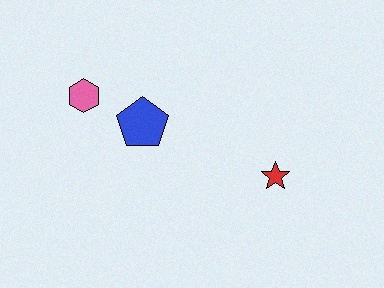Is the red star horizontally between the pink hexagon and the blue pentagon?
No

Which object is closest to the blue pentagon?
The pink hexagon is closest to the blue pentagon.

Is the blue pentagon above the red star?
Yes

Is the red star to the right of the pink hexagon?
Yes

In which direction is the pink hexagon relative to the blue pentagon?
The pink hexagon is to the left of the blue pentagon.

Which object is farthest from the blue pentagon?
The red star is farthest from the blue pentagon.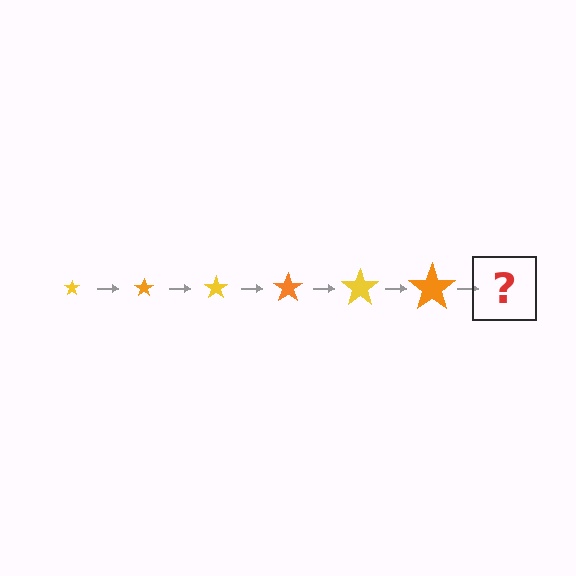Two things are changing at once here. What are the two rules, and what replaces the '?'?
The two rules are that the star grows larger each step and the color cycles through yellow and orange. The '?' should be a yellow star, larger than the previous one.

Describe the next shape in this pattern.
It should be a yellow star, larger than the previous one.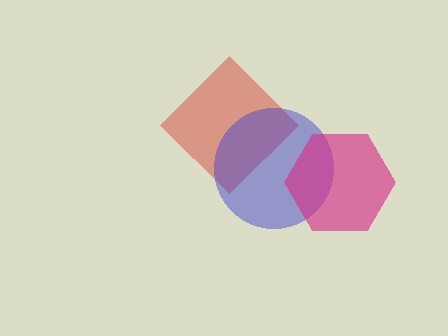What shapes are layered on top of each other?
The layered shapes are: a red diamond, a blue circle, a magenta hexagon.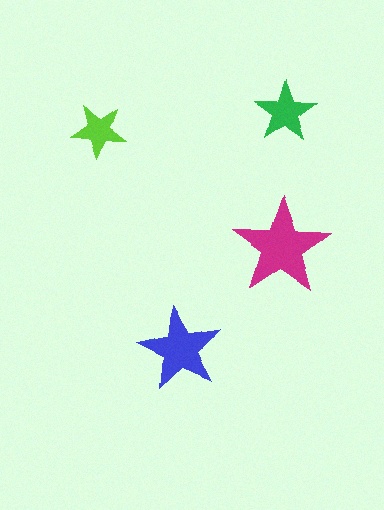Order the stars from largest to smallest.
the magenta one, the blue one, the green one, the lime one.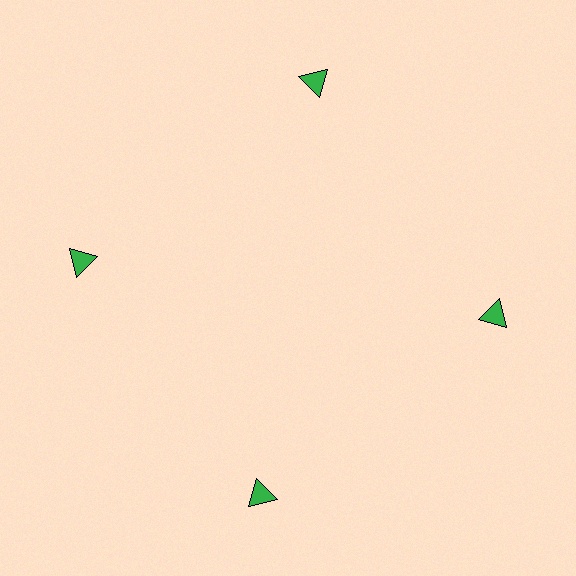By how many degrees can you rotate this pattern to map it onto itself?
The pattern maps onto itself every 90 degrees of rotation.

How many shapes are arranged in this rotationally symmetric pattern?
There are 4 shapes, arranged in 4 groups of 1.